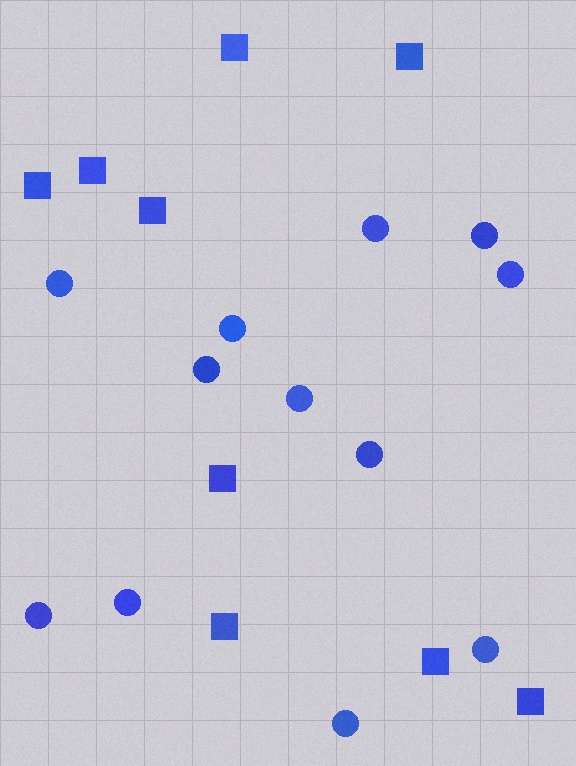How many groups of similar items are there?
There are 2 groups: one group of squares (9) and one group of circles (12).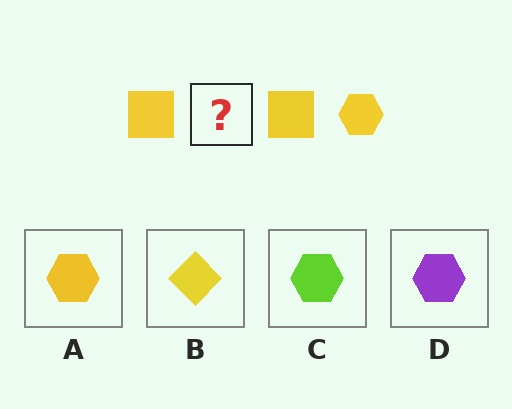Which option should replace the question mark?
Option A.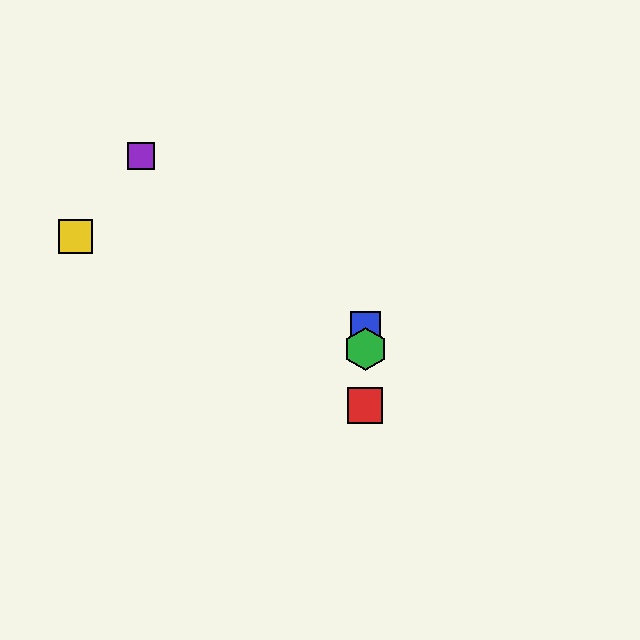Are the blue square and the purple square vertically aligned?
No, the blue square is at x≈365 and the purple square is at x≈141.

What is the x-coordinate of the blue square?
The blue square is at x≈365.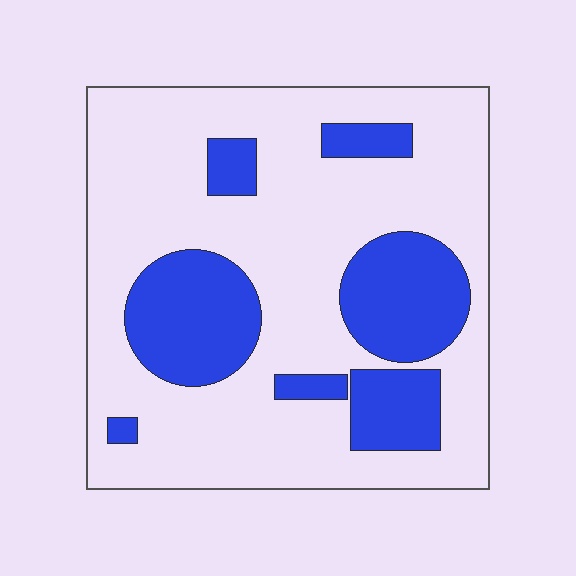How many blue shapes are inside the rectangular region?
7.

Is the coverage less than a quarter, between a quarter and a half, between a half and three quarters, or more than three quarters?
Between a quarter and a half.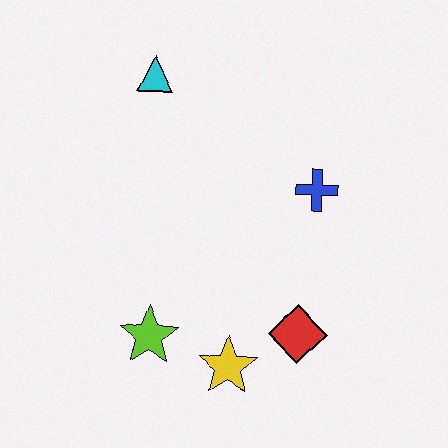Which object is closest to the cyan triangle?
The blue cross is closest to the cyan triangle.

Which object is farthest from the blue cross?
The lime star is farthest from the blue cross.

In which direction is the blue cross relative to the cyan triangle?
The blue cross is to the right of the cyan triangle.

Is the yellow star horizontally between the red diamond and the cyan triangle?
Yes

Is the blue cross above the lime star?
Yes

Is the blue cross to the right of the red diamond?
Yes